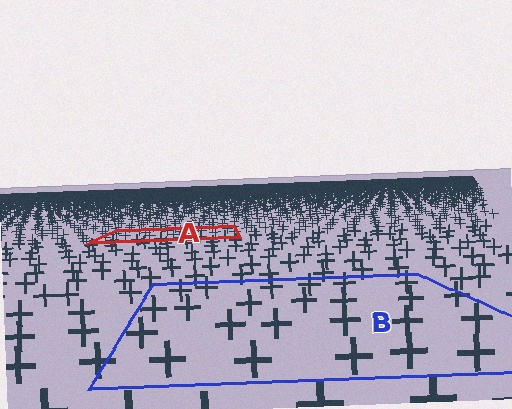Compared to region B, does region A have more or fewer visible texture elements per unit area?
Region A has more texture elements per unit area — they are packed more densely because it is farther away.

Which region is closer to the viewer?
Region B is closer. The texture elements there are larger and more spread out.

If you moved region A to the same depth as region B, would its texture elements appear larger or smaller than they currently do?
They would appear larger. At a closer depth, the same texture elements are projected at a bigger on-screen size.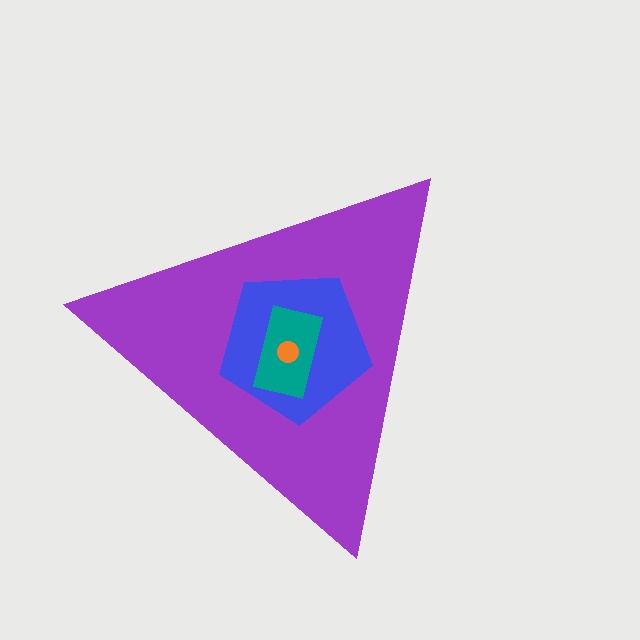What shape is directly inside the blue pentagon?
The teal rectangle.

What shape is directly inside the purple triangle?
The blue pentagon.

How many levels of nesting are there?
4.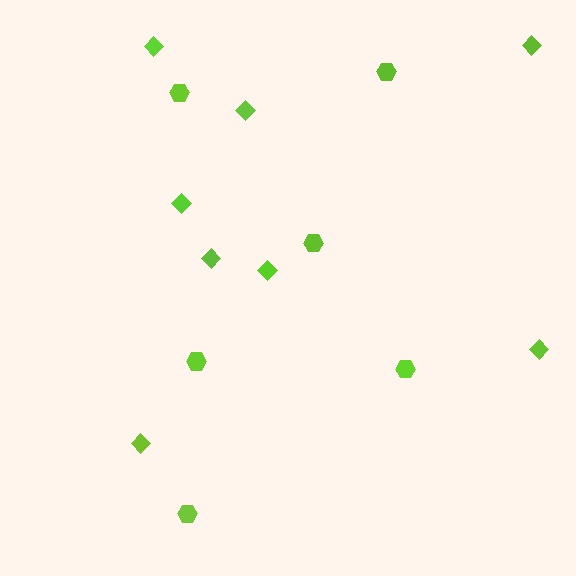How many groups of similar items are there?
There are 2 groups: one group of hexagons (6) and one group of diamonds (8).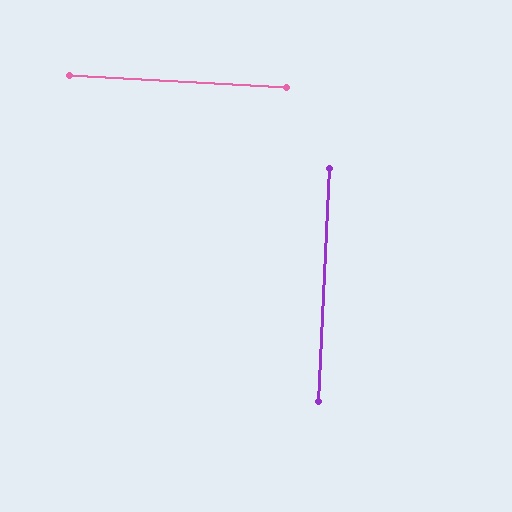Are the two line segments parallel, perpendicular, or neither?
Perpendicular — they meet at approximately 90°.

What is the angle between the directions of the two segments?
Approximately 90 degrees.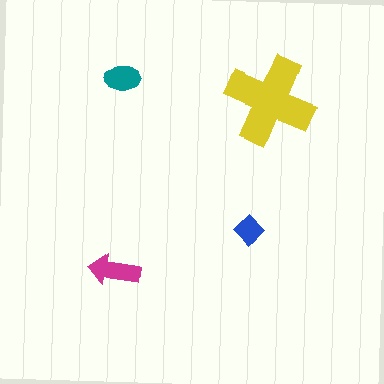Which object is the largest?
The yellow cross.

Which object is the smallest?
The blue diamond.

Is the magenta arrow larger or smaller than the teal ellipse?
Larger.